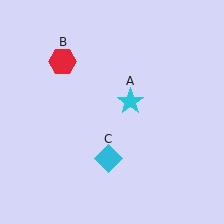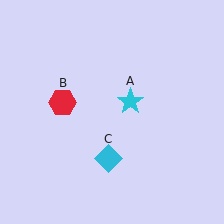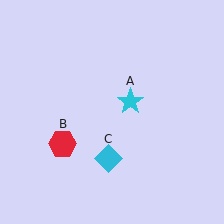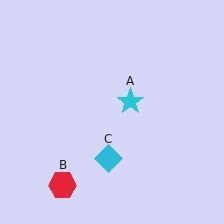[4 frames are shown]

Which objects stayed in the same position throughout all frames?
Cyan star (object A) and cyan diamond (object C) remained stationary.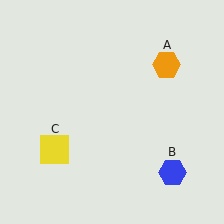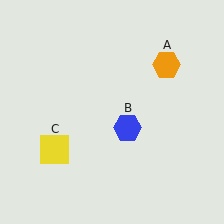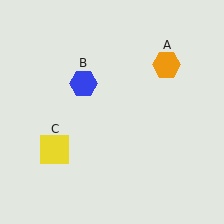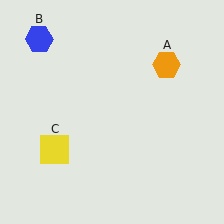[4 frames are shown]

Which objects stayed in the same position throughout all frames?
Orange hexagon (object A) and yellow square (object C) remained stationary.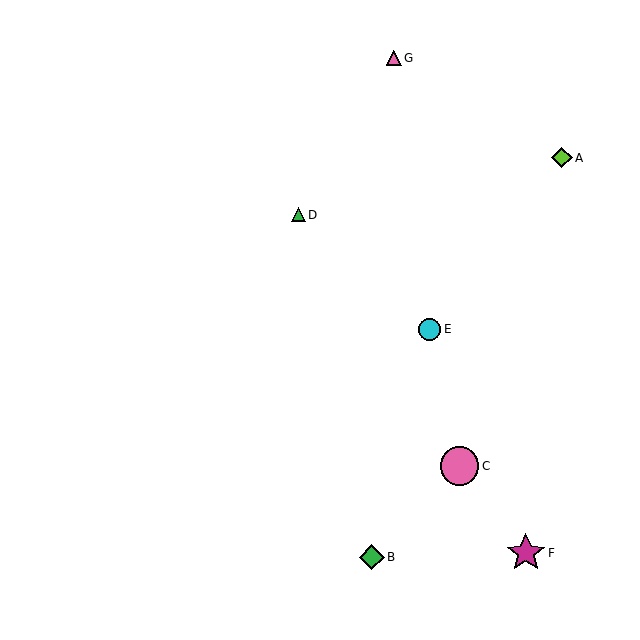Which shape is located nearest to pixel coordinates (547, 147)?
The lime diamond (labeled A) at (562, 158) is nearest to that location.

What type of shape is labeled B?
Shape B is a green diamond.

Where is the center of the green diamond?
The center of the green diamond is at (372, 557).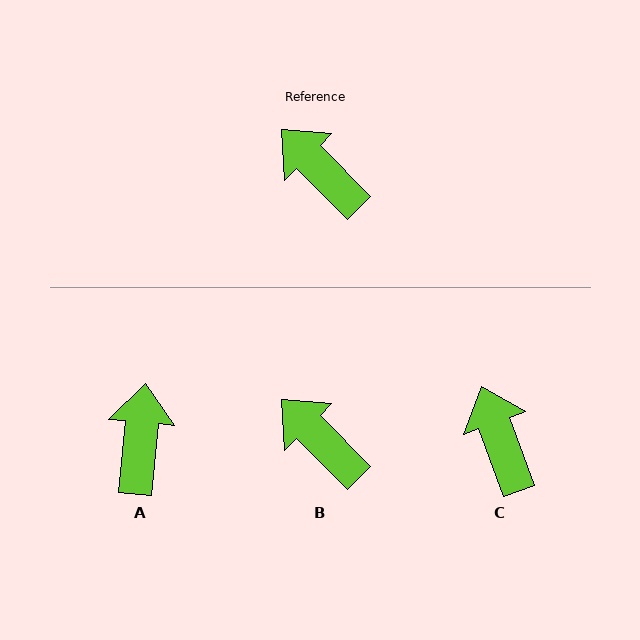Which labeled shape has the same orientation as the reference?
B.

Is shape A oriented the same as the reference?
No, it is off by about 50 degrees.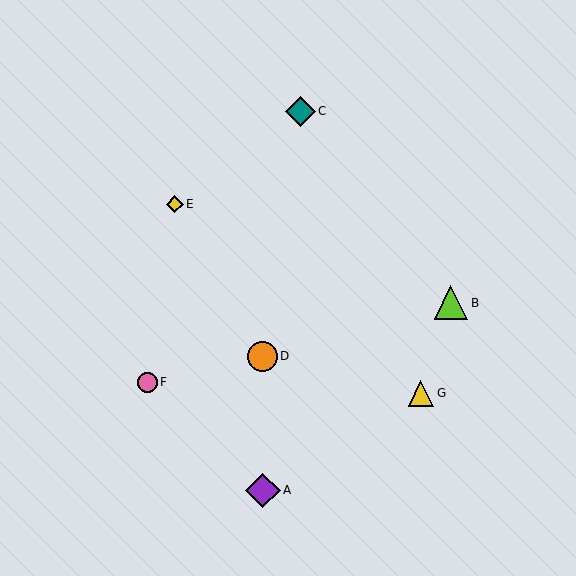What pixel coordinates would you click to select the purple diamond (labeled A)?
Click at (263, 490) to select the purple diamond A.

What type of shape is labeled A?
Shape A is a purple diamond.